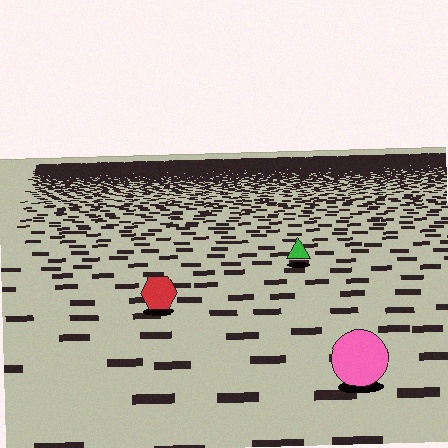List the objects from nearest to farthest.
From nearest to farthest: the pink circle, the red hexagon, the green triangle.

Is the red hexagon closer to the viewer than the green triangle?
Yes. The red hexagon is closer — you can tell from the texture gradient: the ground texture is coarser near it.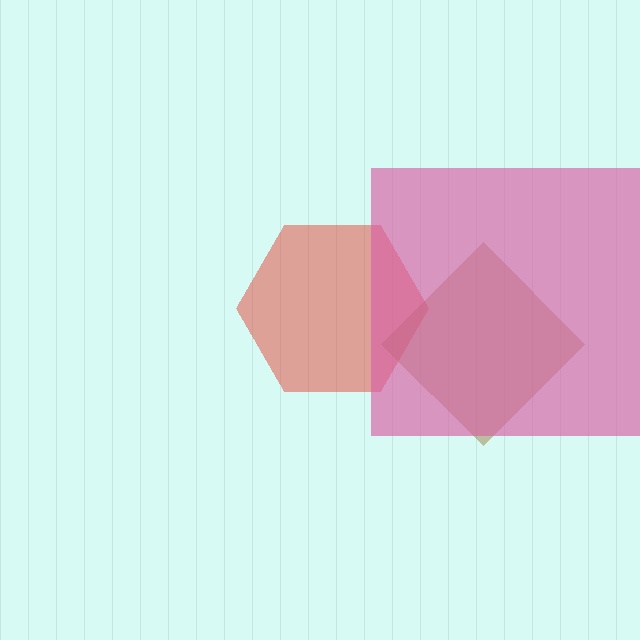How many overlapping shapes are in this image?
There are 3 overlapping shapes in the image.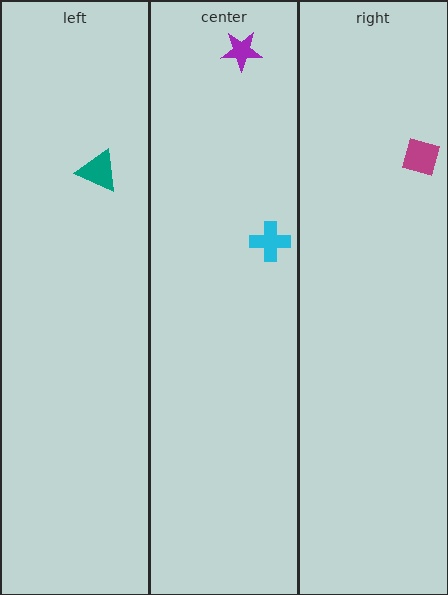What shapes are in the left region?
The teal triangle.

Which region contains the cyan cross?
The center region.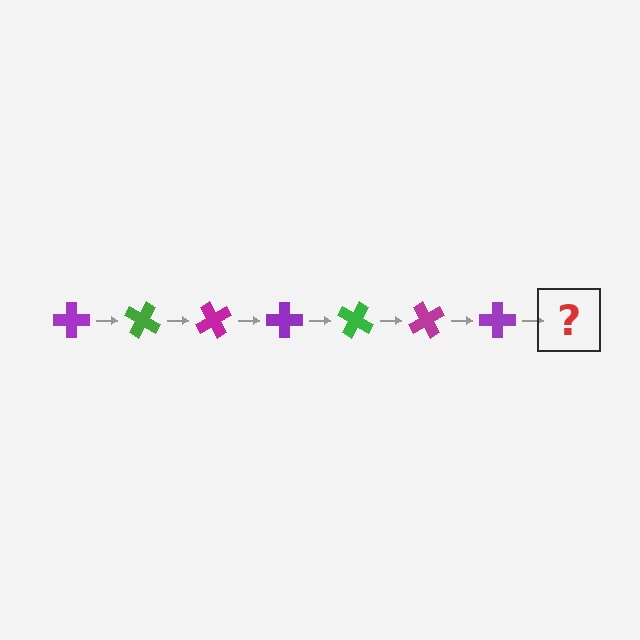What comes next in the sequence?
The next element should be a green cross, rotated 210 degrees from the start.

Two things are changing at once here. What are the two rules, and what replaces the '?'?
The two rules are that it rotates 30 degrees each step and the color cycles through purple, green, and magenta. The '?' should be a green cross, rotated 210 degrees from the start.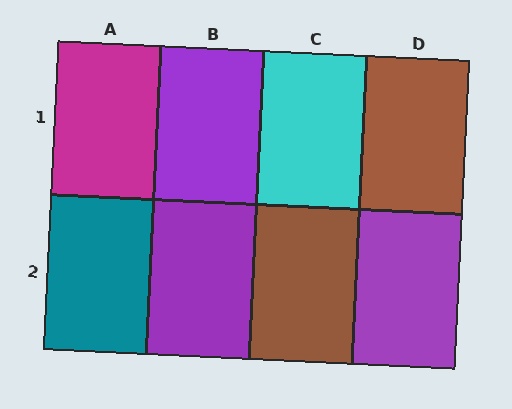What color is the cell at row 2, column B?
Purple.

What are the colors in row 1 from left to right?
Magenta, purple, cyan, brown.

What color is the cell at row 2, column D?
Purple.